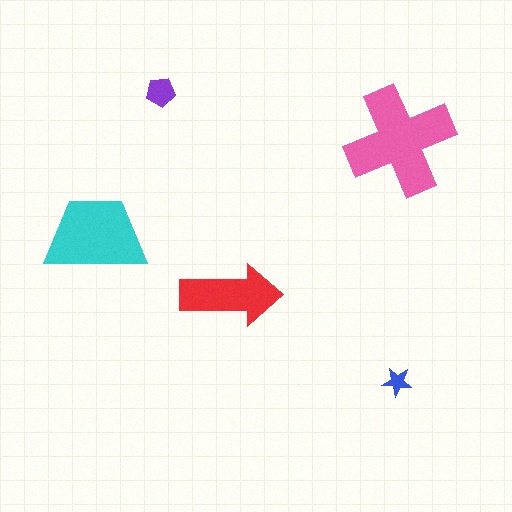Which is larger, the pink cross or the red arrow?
The pink cross.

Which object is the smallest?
The blue star.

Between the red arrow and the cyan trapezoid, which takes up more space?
The cyan trapezoid.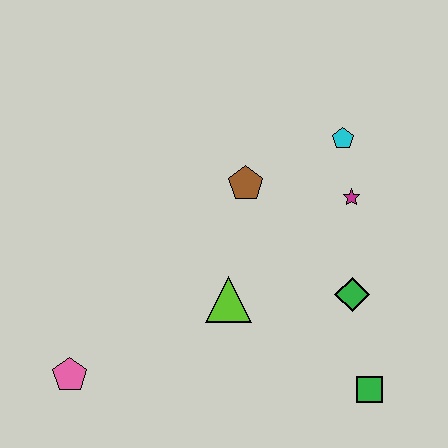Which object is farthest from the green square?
The pink pentagon is farthest from the green square.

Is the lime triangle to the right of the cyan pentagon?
No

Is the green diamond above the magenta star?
No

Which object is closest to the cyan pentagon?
The magenta star is closest to the cyan pentagon.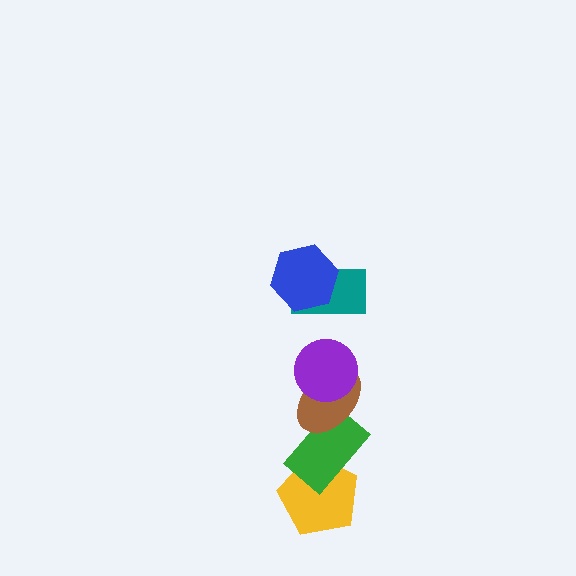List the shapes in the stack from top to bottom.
From top to bottom: the blue hexagon, the teal rectangle, the purple circle, the brown ellipse, the green rectangle, the yellow pentagon.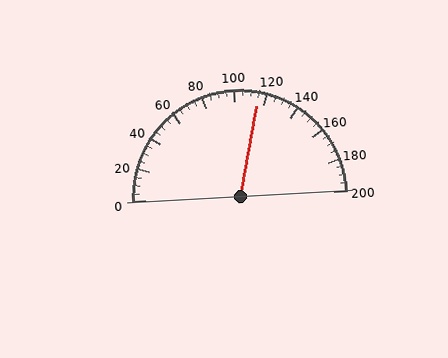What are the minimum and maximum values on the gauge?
The gauge ranges from 0 to 200.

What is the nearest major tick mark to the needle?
The nearest major tick mark is 120.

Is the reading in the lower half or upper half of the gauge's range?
The reading is in the upper half of the range (0 to 200).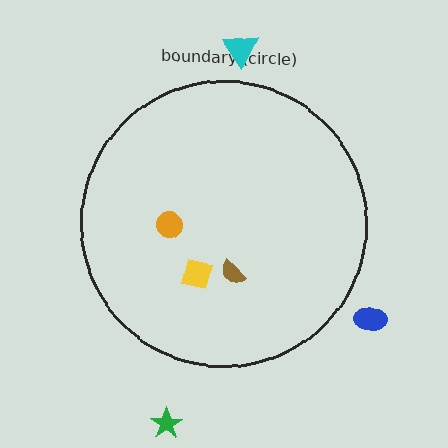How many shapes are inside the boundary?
3 inside, 3 outside.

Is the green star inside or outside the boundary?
Outside.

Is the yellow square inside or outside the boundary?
Inside.